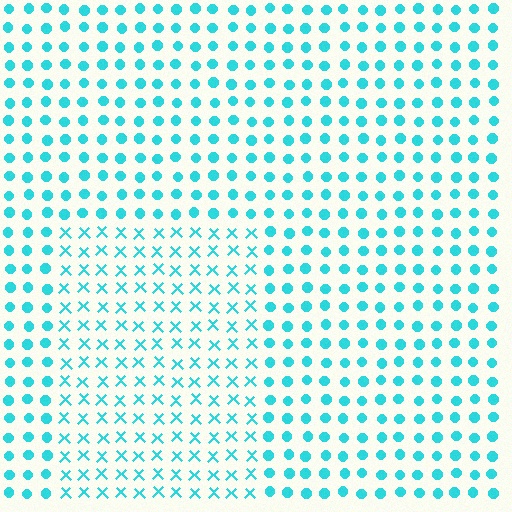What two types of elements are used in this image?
The image uses X marks inside the rectangle region and circles outside it.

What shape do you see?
I see a rectangle.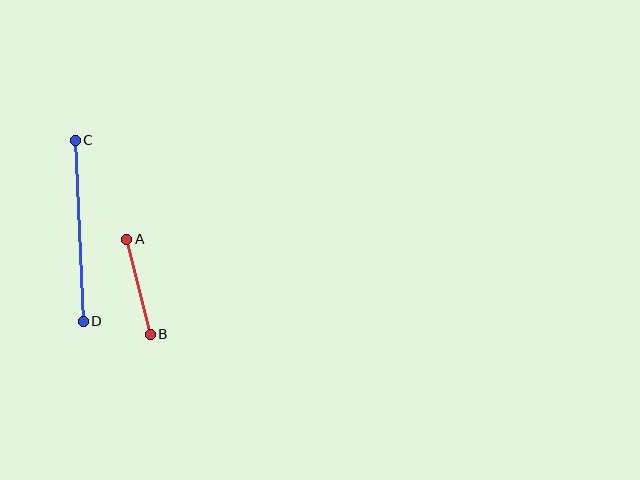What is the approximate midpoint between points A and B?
The midpoint is at approximately (139, 287) pixels.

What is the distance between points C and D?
The distance is approximately 181 pixels.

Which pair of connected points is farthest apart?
Points C and D are farthest apart.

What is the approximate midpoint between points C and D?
The midpoint is at approximately (79, 231) pixels.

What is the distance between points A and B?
The distance is approximately 98 pixels.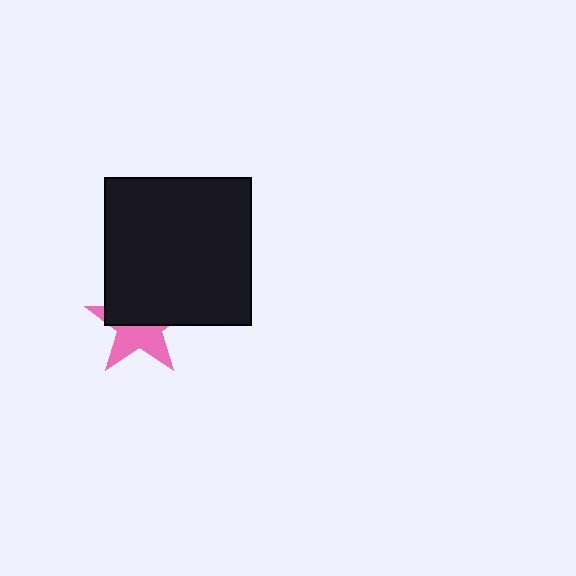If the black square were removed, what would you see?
You would see the complete pink star.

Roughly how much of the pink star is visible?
About half of it is visible (roughly 48%).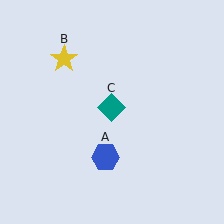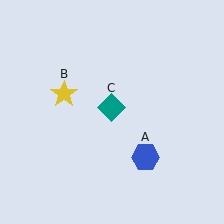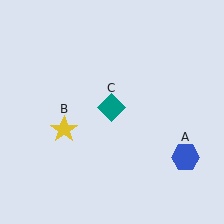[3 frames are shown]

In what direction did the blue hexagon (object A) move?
The blue hexagon (object A) moved right.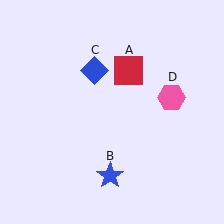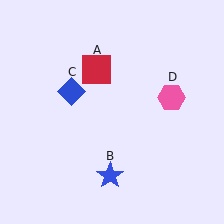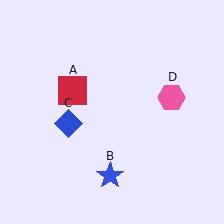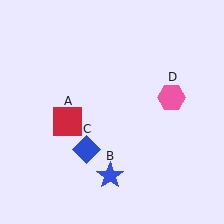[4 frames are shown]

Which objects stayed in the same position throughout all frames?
Blue star (object B) and pink hexagon (object D) remained stationary.